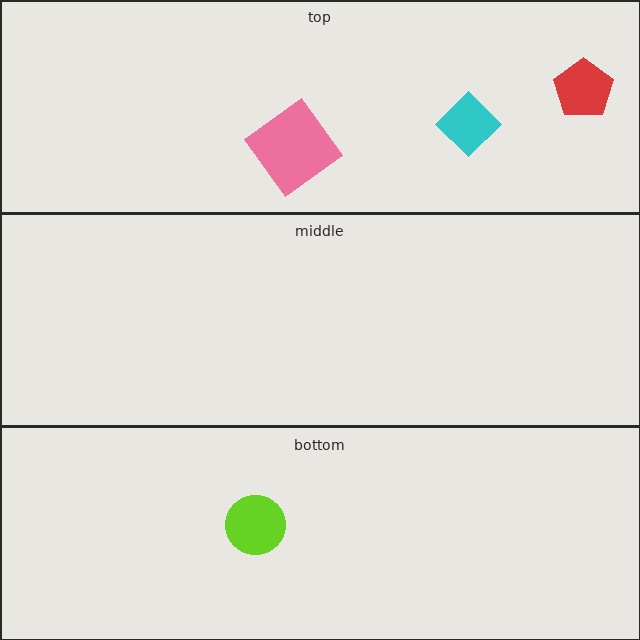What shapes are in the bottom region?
The lime circle.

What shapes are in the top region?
The pink diamond, the red pentagon, the cyan diamond.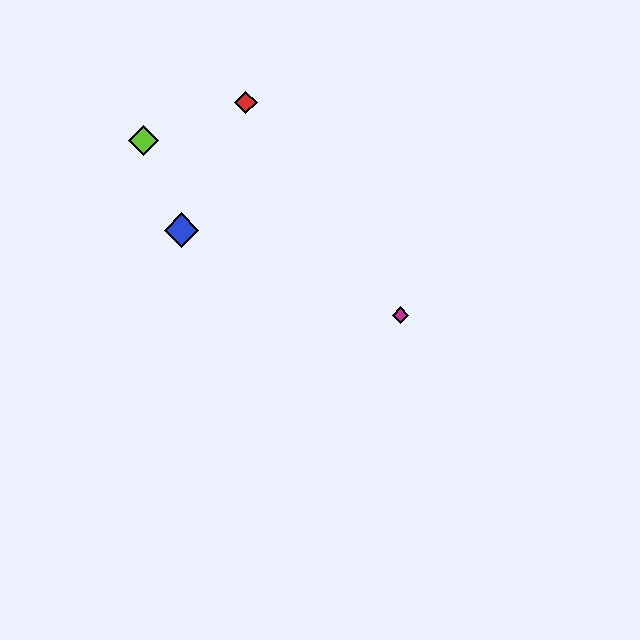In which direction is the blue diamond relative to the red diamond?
The blue diamond is below the red diamond.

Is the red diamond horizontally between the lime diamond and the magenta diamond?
Yes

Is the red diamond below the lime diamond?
No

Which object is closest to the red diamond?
The lime diamond is closest to the red diamond.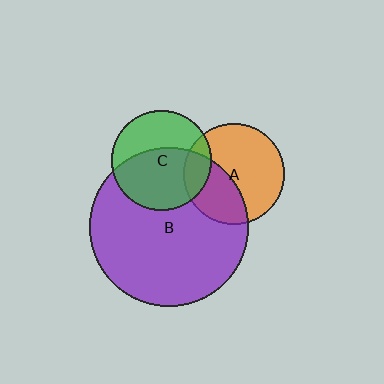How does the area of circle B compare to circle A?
Approximately 2.5 times.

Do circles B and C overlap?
Yes.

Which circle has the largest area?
Circle B (purple).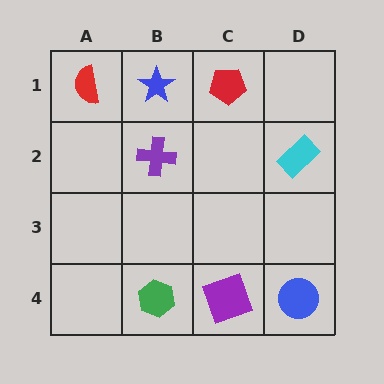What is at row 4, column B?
A green hexagon.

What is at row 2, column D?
A cyan rectangle.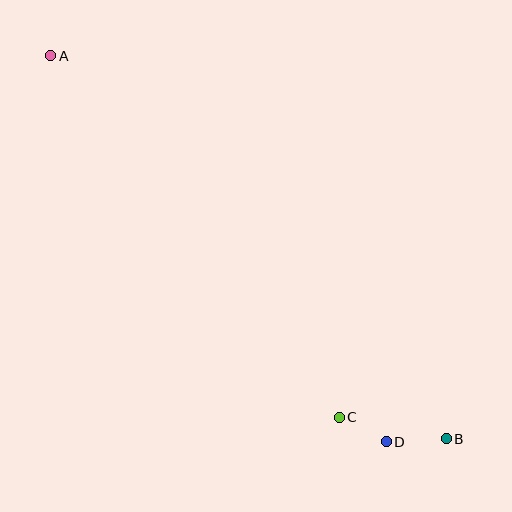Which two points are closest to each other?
Points C and D are closest to each other.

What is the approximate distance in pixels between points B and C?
The distance between B and C is approximately 109 pixels.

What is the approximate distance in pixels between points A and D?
The distance between A and D is approximately 511 pixels.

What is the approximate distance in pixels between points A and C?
The distance between A and C is approximately 462 pixels.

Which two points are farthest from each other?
Points A and B are farthest from each other.